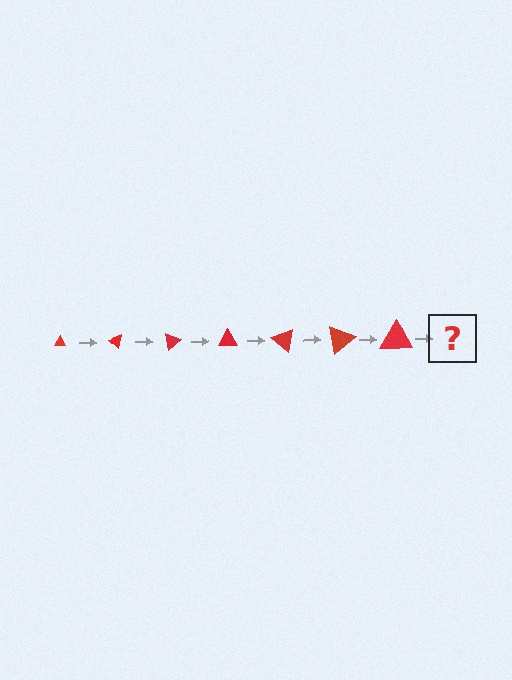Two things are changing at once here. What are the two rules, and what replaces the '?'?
The two rules are that the triangle grows larger each step and it rotates 40 degrees each step. The '?' should be a triangle, larger than the previous one and rotated 280 degrees from the start.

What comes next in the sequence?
The next element should be a triangle, larger than the previous one and rotated 280 degrees from the start.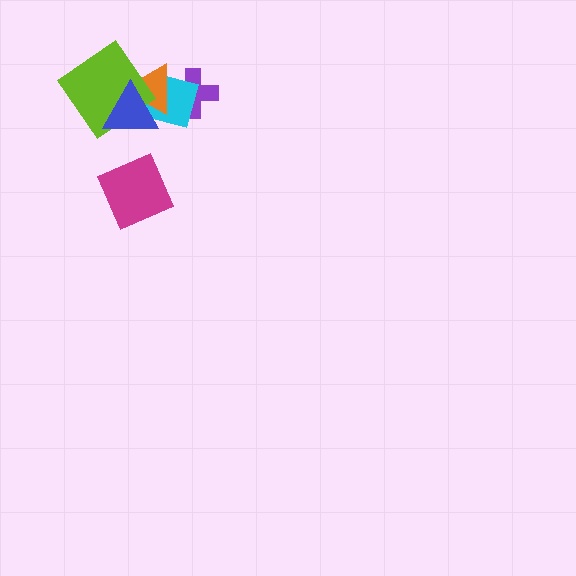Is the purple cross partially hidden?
Yes, it is partially covered by another shape.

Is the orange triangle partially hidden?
Yes, it is partially covered by another shape.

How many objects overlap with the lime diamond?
3 objects overlap with the lime diamond.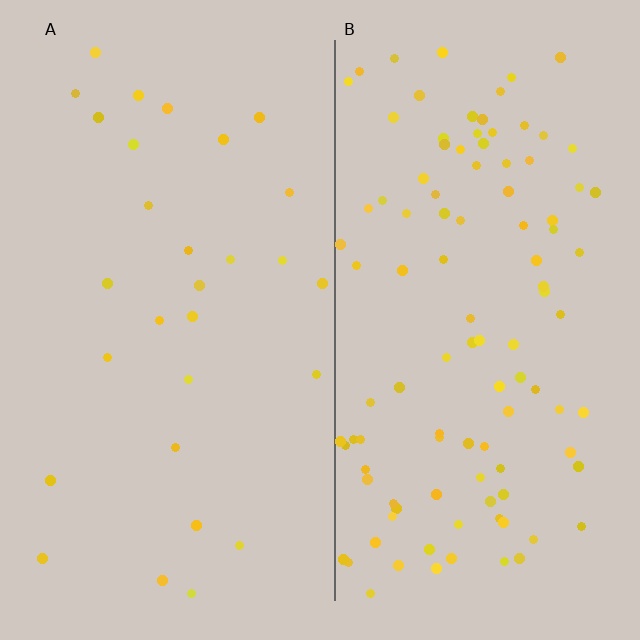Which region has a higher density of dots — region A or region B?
B (the right).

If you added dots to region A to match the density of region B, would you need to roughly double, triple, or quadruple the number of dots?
Approximately quadruple.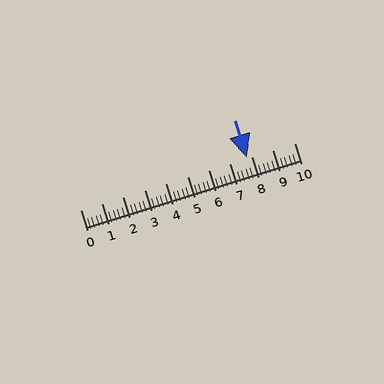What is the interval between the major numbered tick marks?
The major tick marks are spaced 1 units apart.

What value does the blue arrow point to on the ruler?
The blue arrow points to approximately 7.8.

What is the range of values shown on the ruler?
The ruler shows values from 0 to 10.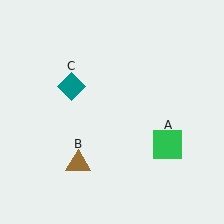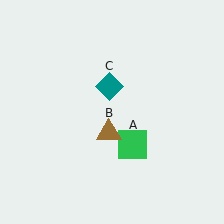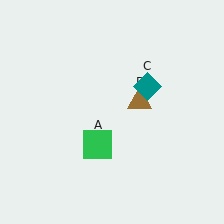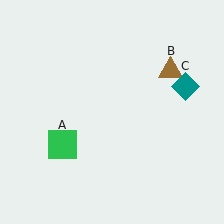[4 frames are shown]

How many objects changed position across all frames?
3 objects changed position: green square (object A), brown triangle (object B), teal diamond (object C).